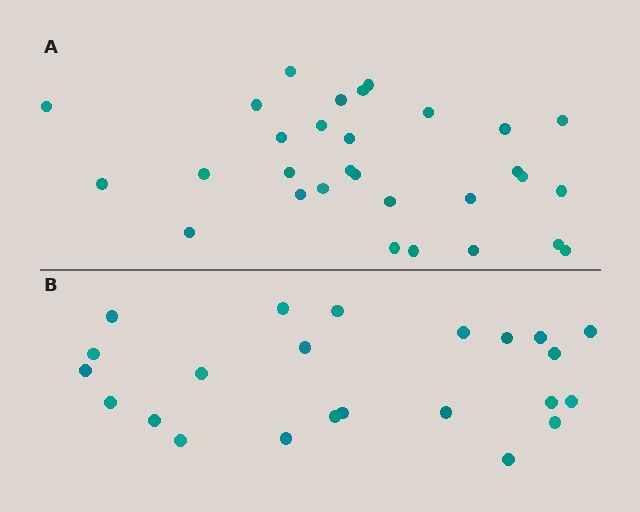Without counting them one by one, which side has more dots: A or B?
Region A (the top region) has more dots.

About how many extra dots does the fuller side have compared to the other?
Region A has roughly 8 or so more dots than region B.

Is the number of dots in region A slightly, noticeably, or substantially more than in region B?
Region A has noticeably more, but not dramatically so. The ratio is roughly 1.3 to 1.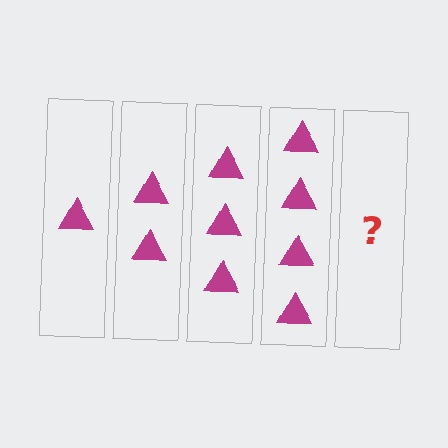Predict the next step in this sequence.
The next step is 5 triangles.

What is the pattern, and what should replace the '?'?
The pattern is that each step adds one more triangle. The '?' should be 5 triangles.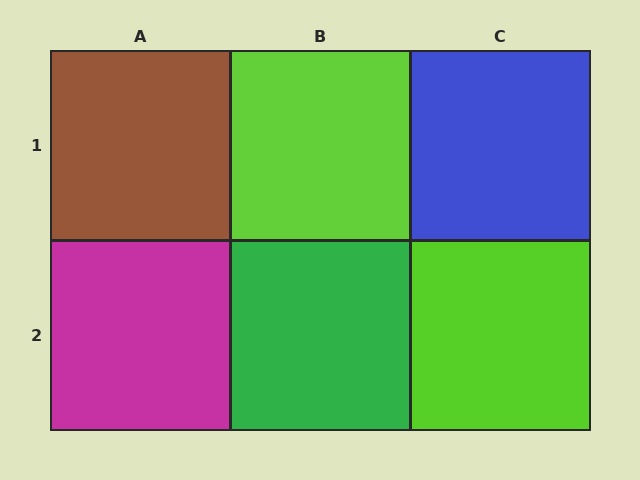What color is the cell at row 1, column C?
Blue.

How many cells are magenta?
1 cell is magenta.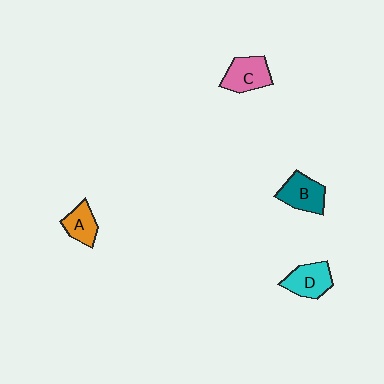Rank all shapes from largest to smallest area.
From largest to smallest: B (teal), C (pink), D (cyan), A (orange).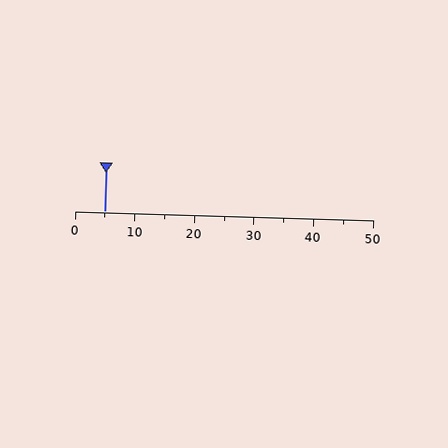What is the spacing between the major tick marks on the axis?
The major ticks are spaced 10 apart.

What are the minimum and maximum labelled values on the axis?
The axis runs from 0 to 50.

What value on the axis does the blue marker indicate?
The marker indicates approximately 5.